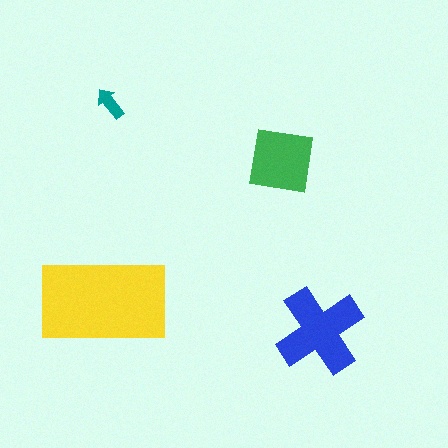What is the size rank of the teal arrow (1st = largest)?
4th.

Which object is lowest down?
The blue cross is bottommost.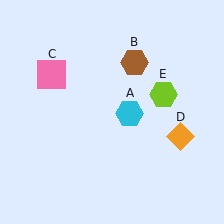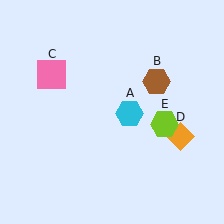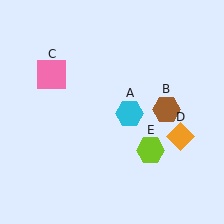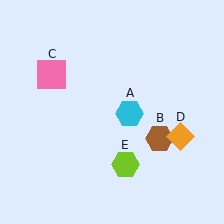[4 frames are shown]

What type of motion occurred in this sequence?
The brown hexagon (object B), lime hexagon (object E) rotated clockwise around the center of the scene.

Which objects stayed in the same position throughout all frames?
Cyan hexagon (object A) and pink square (object C) and orange diamond (object D) remained stationary.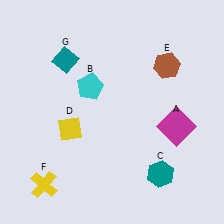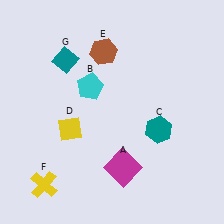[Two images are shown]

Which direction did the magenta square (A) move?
The magenta square (A) moved left.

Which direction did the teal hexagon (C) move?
The teal hexagon (C) moved up.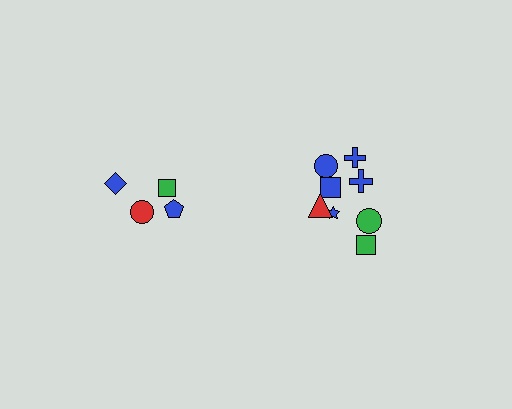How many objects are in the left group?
There are 4 objects.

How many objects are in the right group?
There are 8 objects.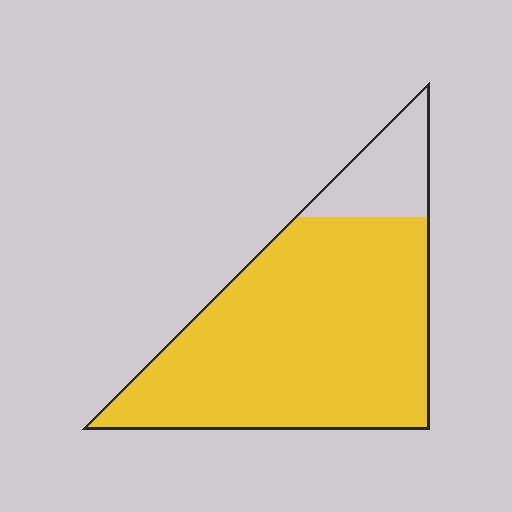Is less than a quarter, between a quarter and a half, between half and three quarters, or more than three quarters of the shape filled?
More than three quarters.